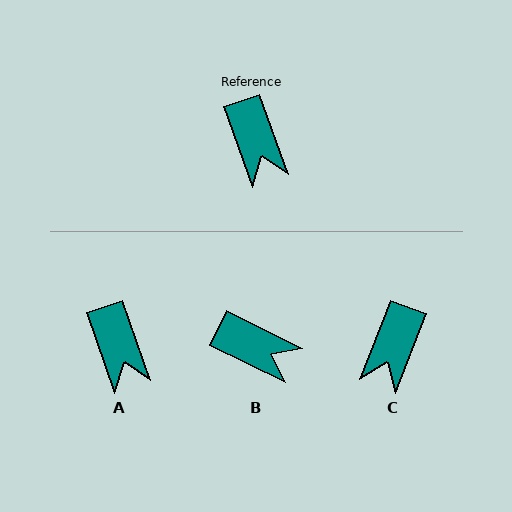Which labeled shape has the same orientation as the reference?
A.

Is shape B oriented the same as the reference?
No, it is off by about 45 degrees.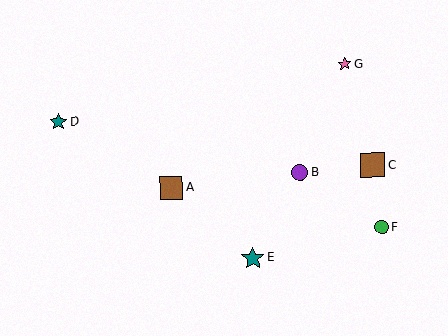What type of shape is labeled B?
Shape B is a purple circle.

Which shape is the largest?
The brown square (labeled C) is the largest.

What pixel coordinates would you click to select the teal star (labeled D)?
Click at (59, 122) to select the teal star D.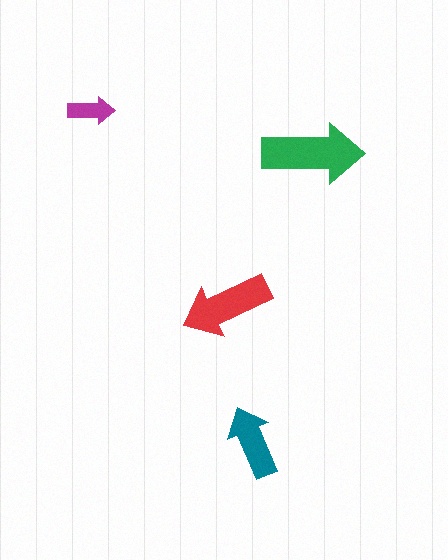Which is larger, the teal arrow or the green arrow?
The green one.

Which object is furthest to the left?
The magenta arrow is leftmost.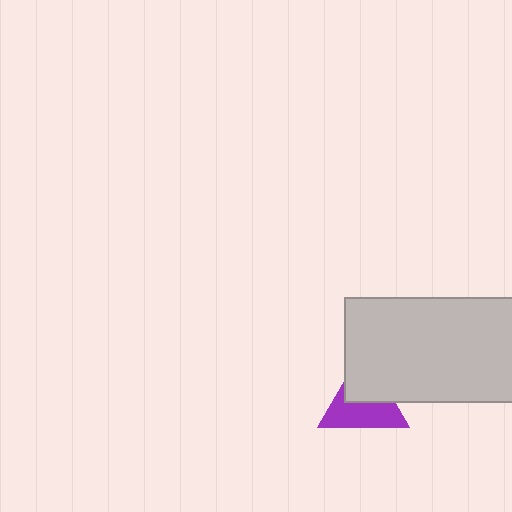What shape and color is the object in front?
The object in front is a light gray rectangle.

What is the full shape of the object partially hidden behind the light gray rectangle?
The partially hidden object is a purple triangle.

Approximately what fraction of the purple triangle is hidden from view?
Roughly 45% of the purple triangle is hidden behind the light gray rectangle.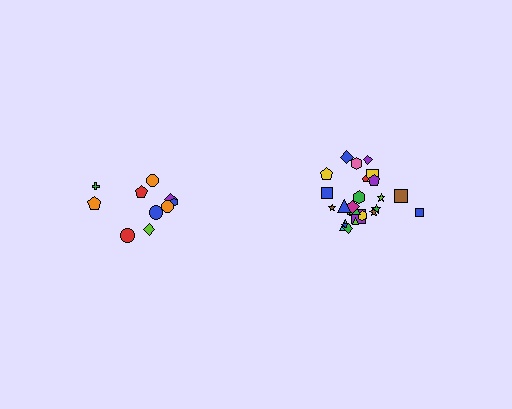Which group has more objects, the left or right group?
The right group.